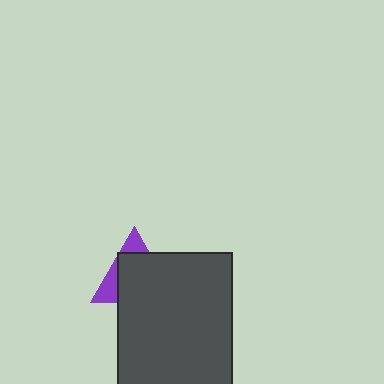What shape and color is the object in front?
The object in front is a dark gray rectangle.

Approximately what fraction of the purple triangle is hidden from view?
Roughly 69% of the purple triangle is hidden behind the dark gray rectangle.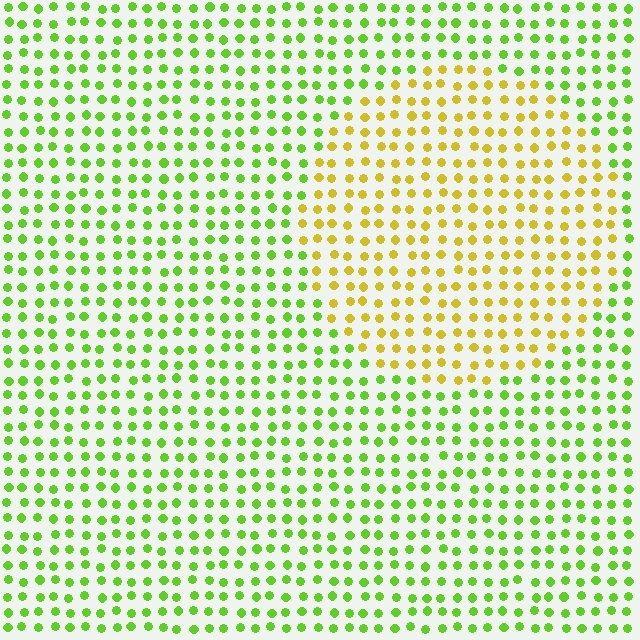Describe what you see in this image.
The image is filled with small lime elements in a uniform arrangement. A circle-shaped region is visible where the elements are tinted to a slightly different hue, forming a subtle color boundary.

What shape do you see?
I see a circle.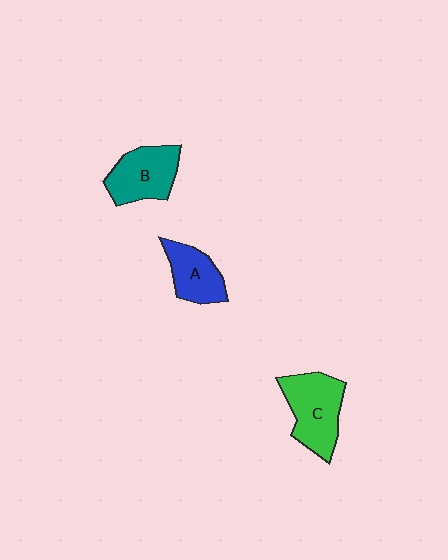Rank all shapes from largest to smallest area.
From largest to smallest: C (green), B (teal), A (blue).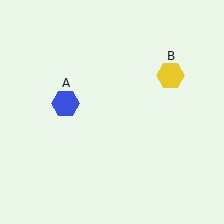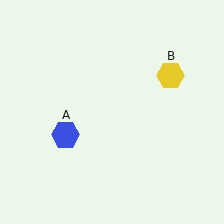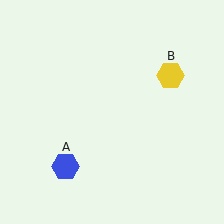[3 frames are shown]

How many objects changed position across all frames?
1 object changed position: blue hexagon (object A).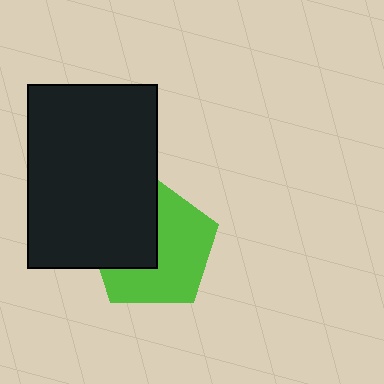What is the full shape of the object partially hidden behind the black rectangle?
The partially hidden object is a lime pentagon.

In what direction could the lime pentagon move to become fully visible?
The lime pentagon could move right. That would shift it out from behind the black rectangle entirely.